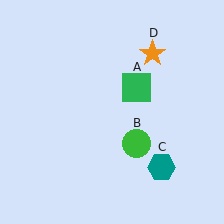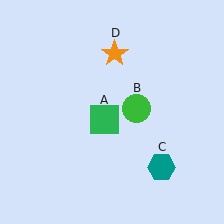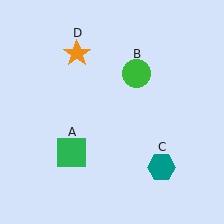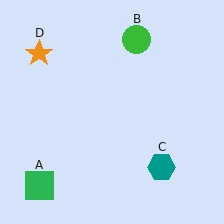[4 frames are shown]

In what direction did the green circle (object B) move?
The green circle (object B) moved up.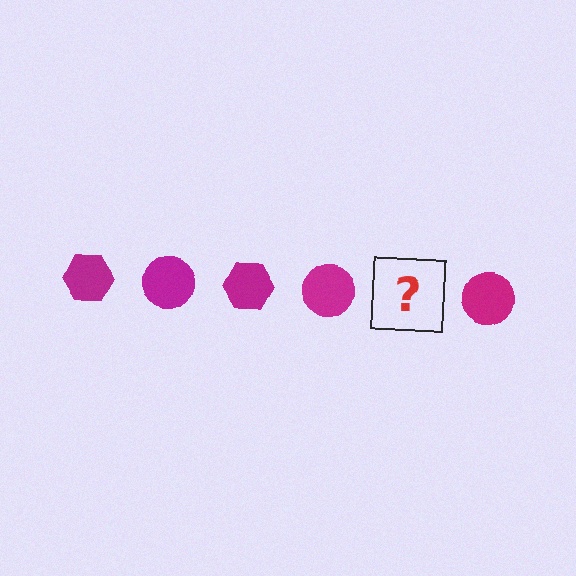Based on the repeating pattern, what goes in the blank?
The blank should be a magenta hexagon.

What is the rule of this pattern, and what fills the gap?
The rule is that the pattern cycles through hexagon, circle shapes in magenta. The gap should be filled with a magenta hexagon.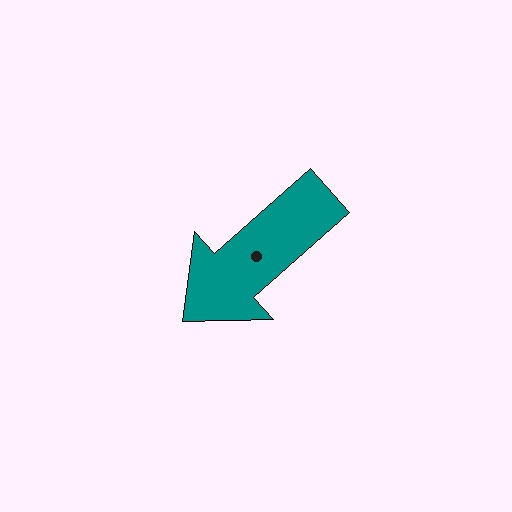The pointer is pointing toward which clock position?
Roughly 8 o'clock.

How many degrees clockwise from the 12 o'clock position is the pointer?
Approximately 228 degrees.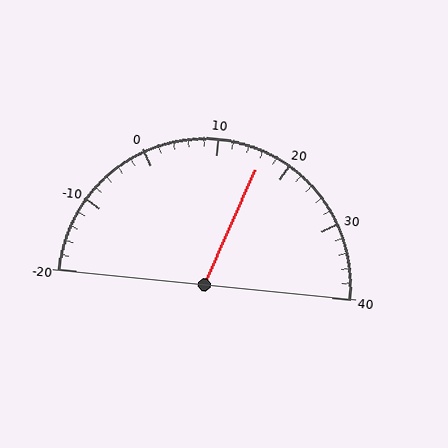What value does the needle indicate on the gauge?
The needle indicates approximately 16.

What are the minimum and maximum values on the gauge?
The gauge ranges from -20 to 40.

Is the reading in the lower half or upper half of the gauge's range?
The reading is in the upper half of the range (-20 to 40).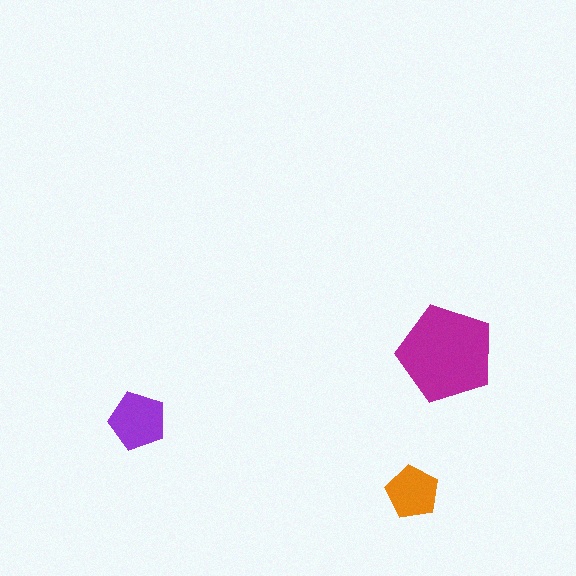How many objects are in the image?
There are 3 objects in the image.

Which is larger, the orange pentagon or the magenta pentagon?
The magenta one.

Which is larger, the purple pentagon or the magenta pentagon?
The magenta one.